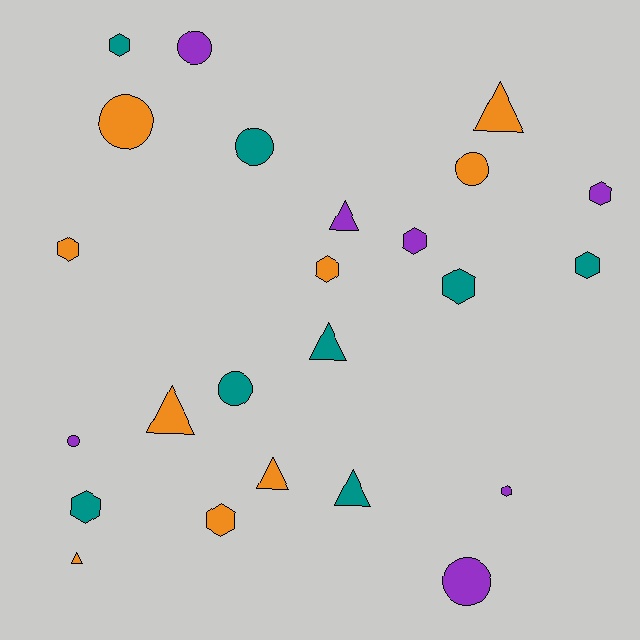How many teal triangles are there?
There are 2 teal triangles.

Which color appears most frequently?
Orange, with 9 objects.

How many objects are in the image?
There are 24 objects.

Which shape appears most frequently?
Hexagon, with 10 objects.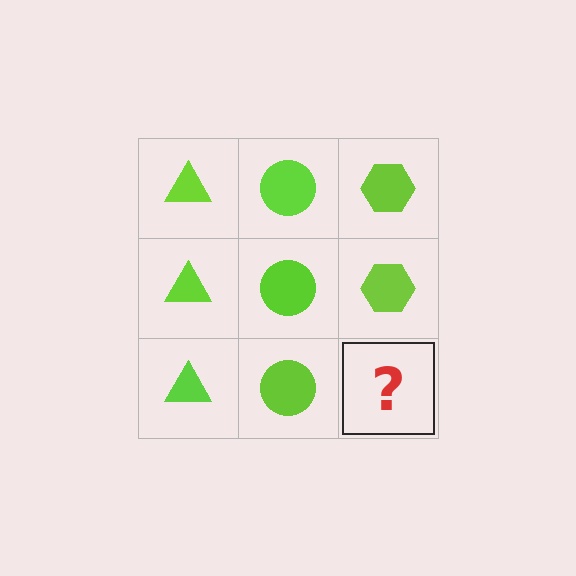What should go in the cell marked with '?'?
The missing cell should contain a lime hexagon.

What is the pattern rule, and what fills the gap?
The rule is that each column has a consistent shape. The gap should be filled with a lime hexagon.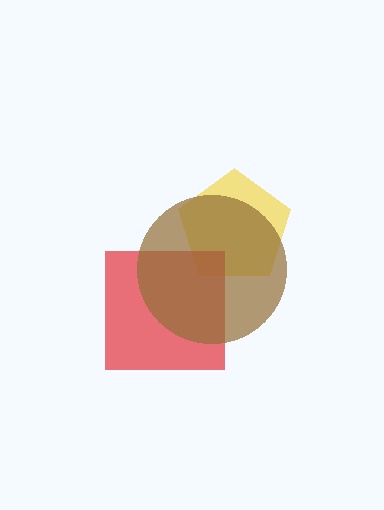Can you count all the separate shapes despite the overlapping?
Yes, there are 3 separate shapes.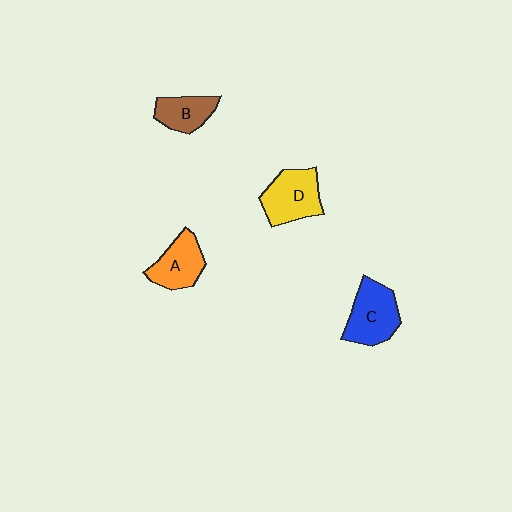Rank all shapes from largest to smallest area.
From largest to smallest: C (blue), D (yellow), A (orange), B (brown).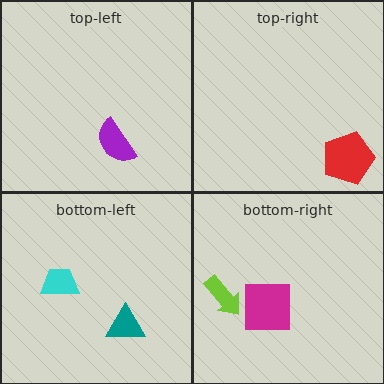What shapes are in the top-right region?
The red pentagon.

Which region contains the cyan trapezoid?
The bottom-left region.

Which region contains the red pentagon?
The top-right region.